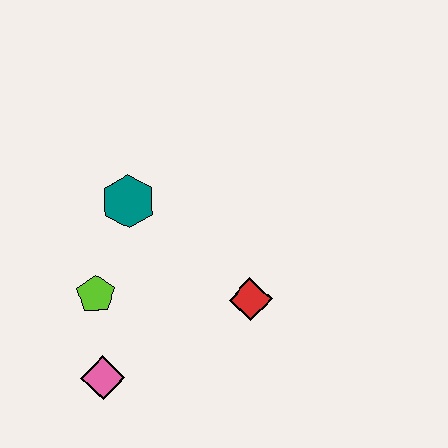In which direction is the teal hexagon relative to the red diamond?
The teal hexagon is to the left of the red diamond.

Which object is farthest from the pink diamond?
The teal hexagon is farthest from the pink diamond.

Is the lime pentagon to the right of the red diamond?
No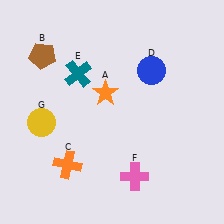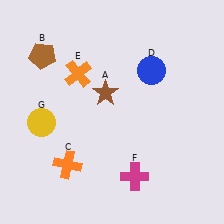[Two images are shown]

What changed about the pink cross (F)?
In Image 1, F is pink. In Image 2, it changed to magenta.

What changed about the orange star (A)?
In Image 1, A is orange. In Image 2, it changed to brown.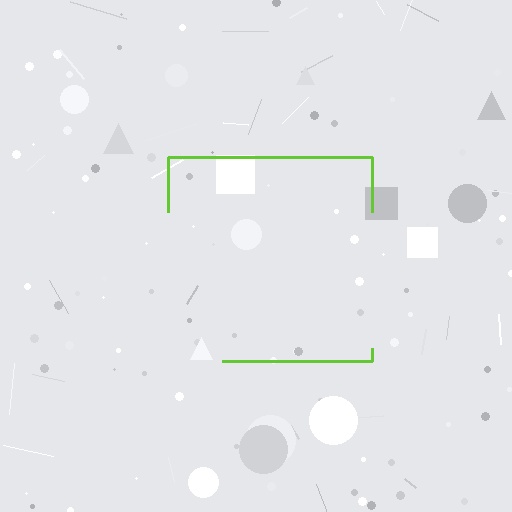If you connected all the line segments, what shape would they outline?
They would outline a square.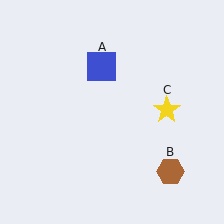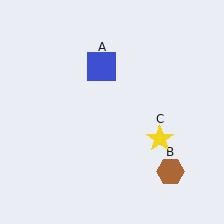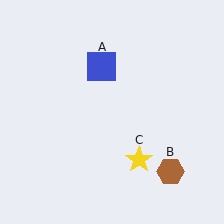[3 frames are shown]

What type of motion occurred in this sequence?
The yellow star (object C) rotated clockwise around the center of the scene.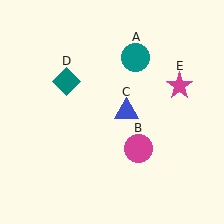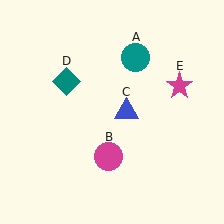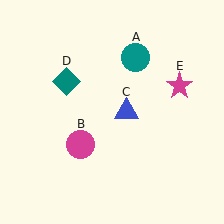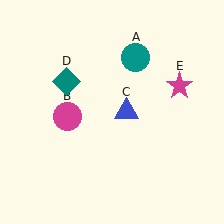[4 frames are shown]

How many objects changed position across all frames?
1 object changed position: magenta circle (object B).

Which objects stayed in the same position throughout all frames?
Teal circle (object A) and blue triangle (object C) and teal diamond (object D) and magenta star (object E) remained stationary.